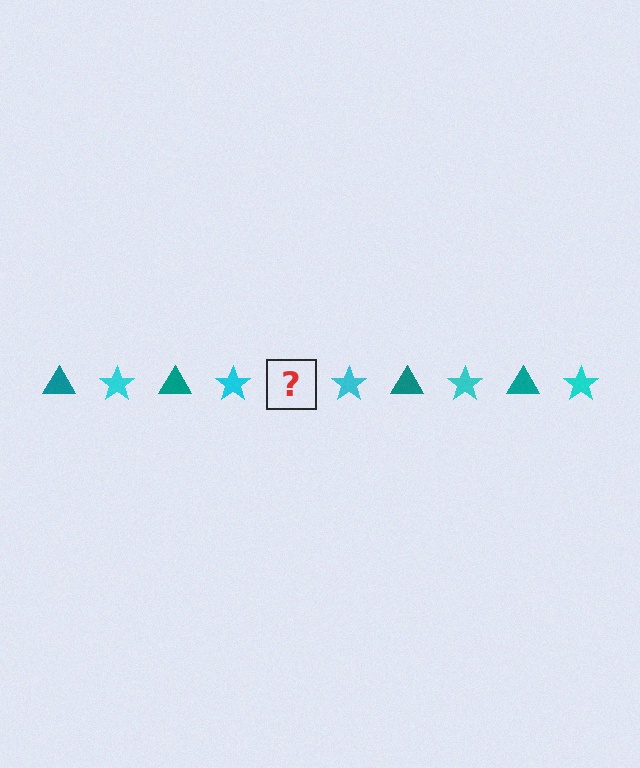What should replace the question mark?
The question mark should be replaced with a teal triangle.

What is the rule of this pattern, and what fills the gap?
The rule is that the pattern alternates between teal triangle and cyan star. The gap should be filled with a teal triangle.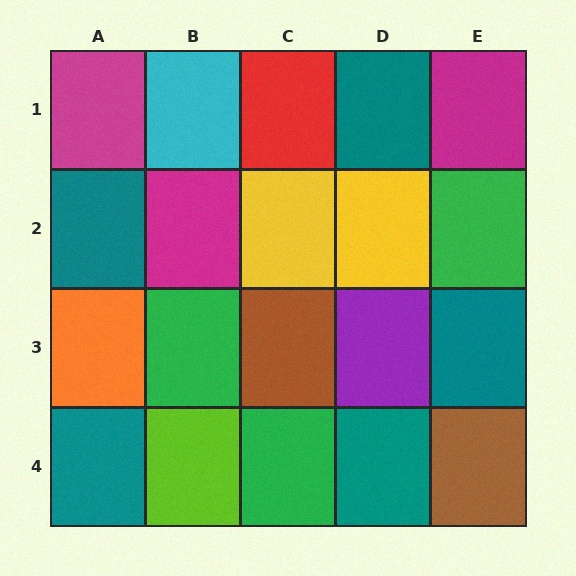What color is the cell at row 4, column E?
Brown.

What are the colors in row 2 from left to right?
Teal, magenta, yellow, yellow, green.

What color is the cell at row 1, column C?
Red.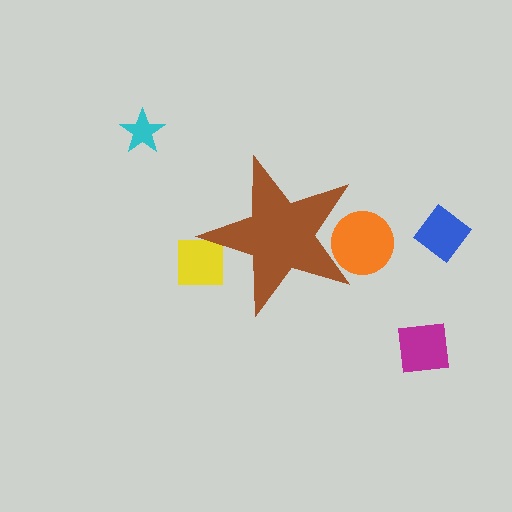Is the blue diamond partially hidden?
No, the blue diamond is fully visible.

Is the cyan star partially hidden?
No, the cyan star is fully visible.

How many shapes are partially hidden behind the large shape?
2 shapes are partially hidden.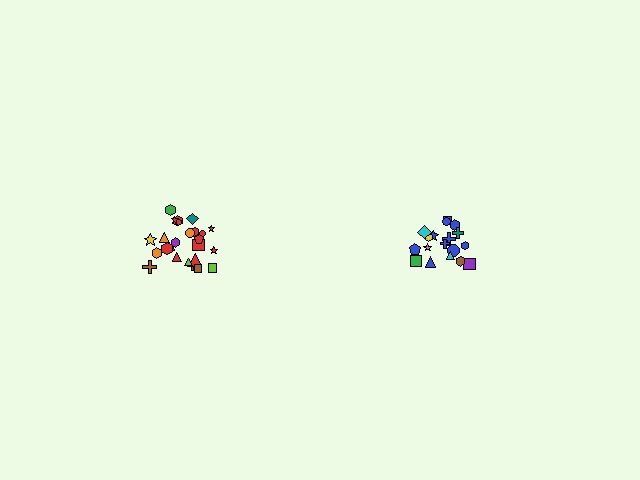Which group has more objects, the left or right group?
The left group.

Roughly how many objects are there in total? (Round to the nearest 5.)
Roughly 45 objects in total.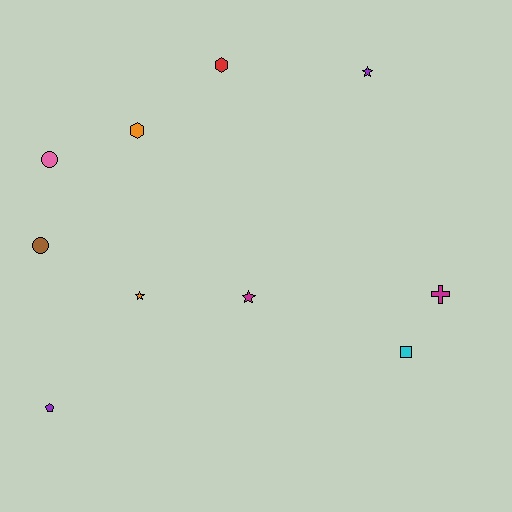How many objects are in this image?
There are 10 objects.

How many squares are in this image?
There is 1 square.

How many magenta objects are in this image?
There are 2 magenta objects.